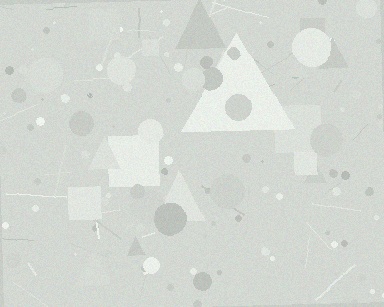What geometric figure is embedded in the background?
A triangle is embedded in the background.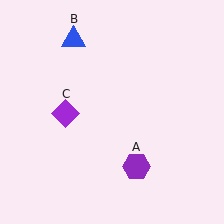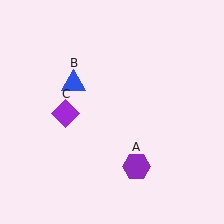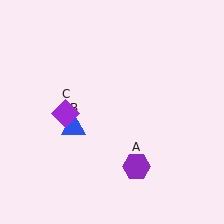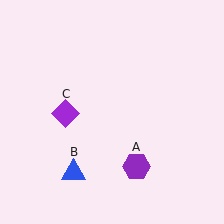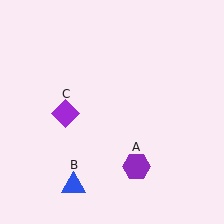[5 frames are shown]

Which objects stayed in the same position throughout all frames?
Purple hexagon (object A) and purple diamond (object C) remained stationary.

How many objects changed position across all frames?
1 object changed position: blue triangle (object B).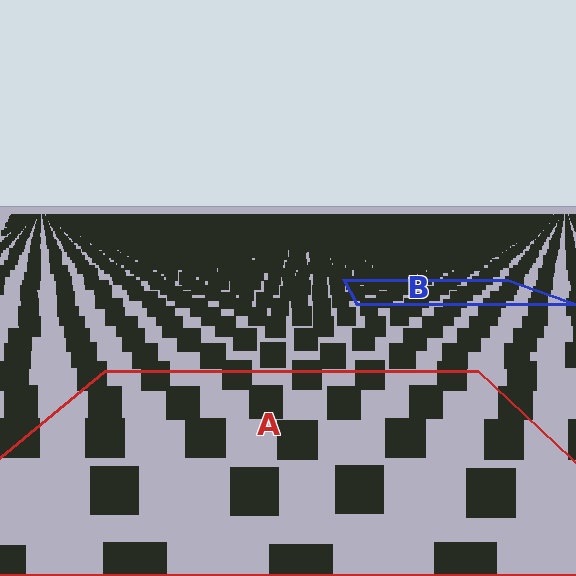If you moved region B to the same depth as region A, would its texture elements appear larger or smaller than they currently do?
They would appear larger. At a closer depth, the same texture elements are projected at a bigger on-screen size.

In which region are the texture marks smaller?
The texture marks are smaller in region B, because it is farther away.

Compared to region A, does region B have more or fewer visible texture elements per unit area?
Region B has more texture elements per unit area — they are packed more densely because it is farther away.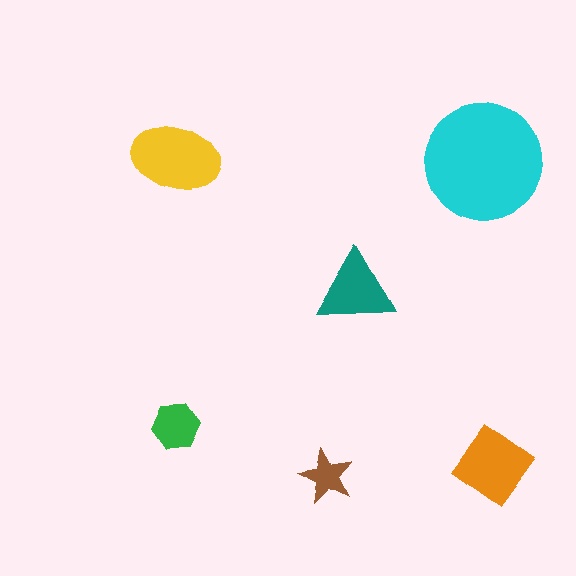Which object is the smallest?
The brown star.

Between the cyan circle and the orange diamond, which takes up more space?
The cyan circle.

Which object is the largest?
The cyan circle.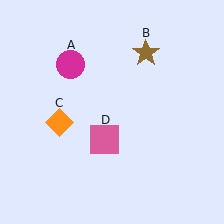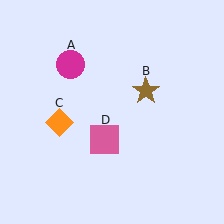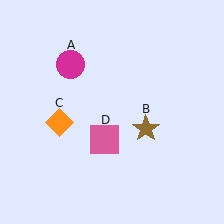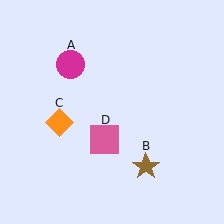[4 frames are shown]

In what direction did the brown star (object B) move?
The brown star (object B) moved down.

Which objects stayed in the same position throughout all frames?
Magenta circle (object A) and orange diamond (object C) and pink square (object D) remained stationary.